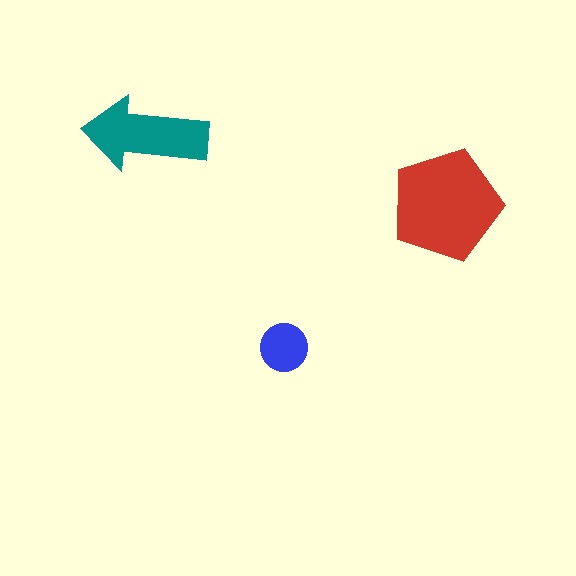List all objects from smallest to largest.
The blue circle, the teal arrow, the red pentagon.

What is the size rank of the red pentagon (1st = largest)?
1st.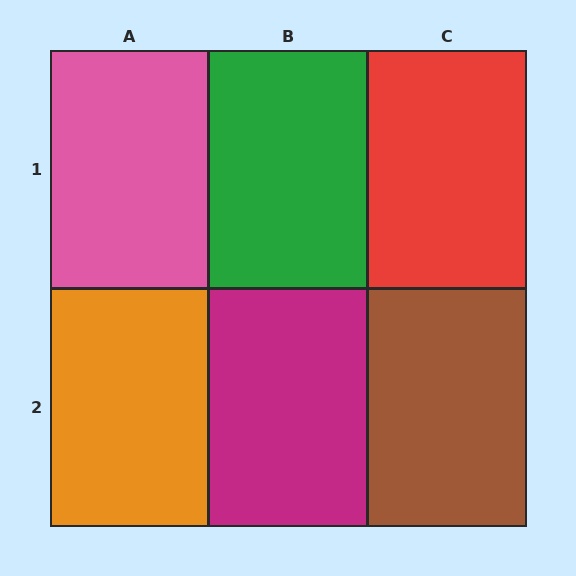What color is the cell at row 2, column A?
Orange.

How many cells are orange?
1 cell is orange.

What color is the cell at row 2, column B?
Magenta.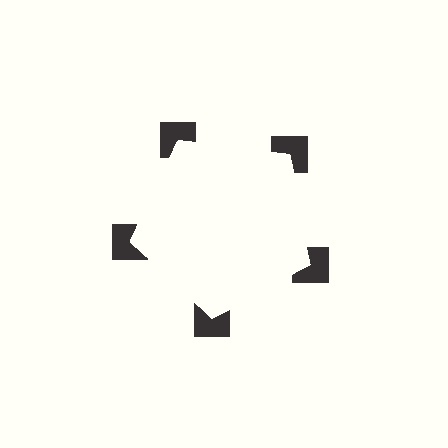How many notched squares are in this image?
There are 5 — one at each vertex of the illusory pentagon.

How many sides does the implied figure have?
5 sides.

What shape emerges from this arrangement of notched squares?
An illusory pentagon — its edges are inferred from the aligned wedge cuts in the notched squares, not physically drawn.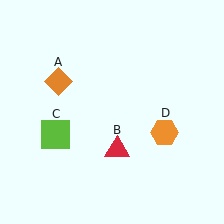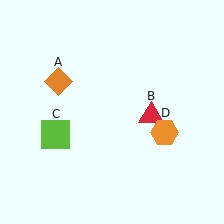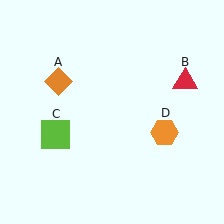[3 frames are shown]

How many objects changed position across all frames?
1 object changed position: red triangle (object B).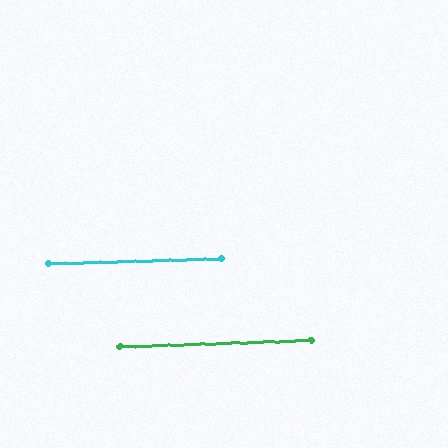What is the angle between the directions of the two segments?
Approximately 1 degree.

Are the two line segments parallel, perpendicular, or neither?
Parallel — their directions differ by only 0.7°.